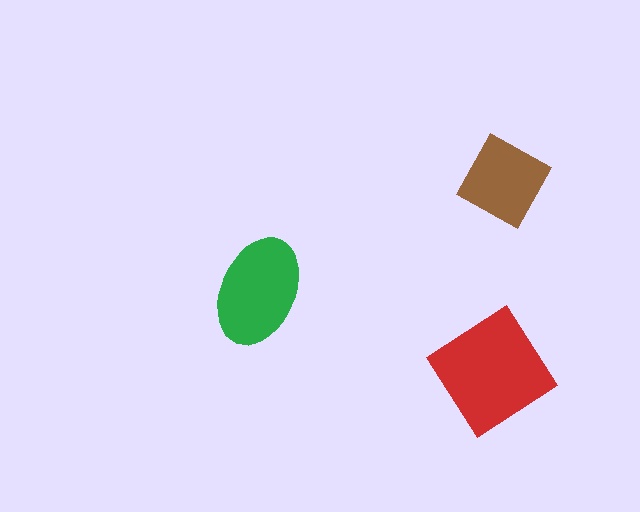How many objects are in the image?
There are 3 objects in the image.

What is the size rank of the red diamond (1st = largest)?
1st.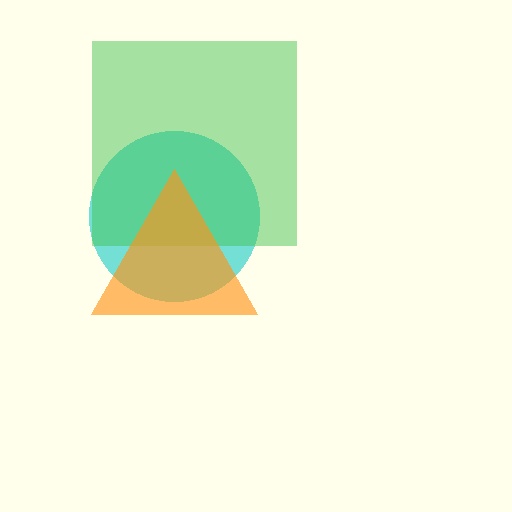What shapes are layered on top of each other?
The layered shapes are: a cyan circle, a green square, an orange triangle.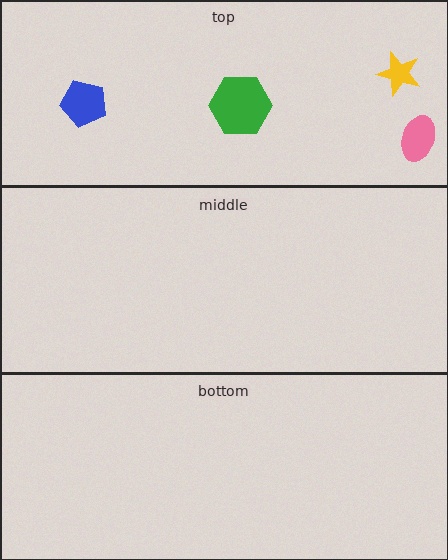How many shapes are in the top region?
4.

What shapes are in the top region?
The pink ellipse, the green hexagon, the yellow star, the blue pentagon.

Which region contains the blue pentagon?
The top region.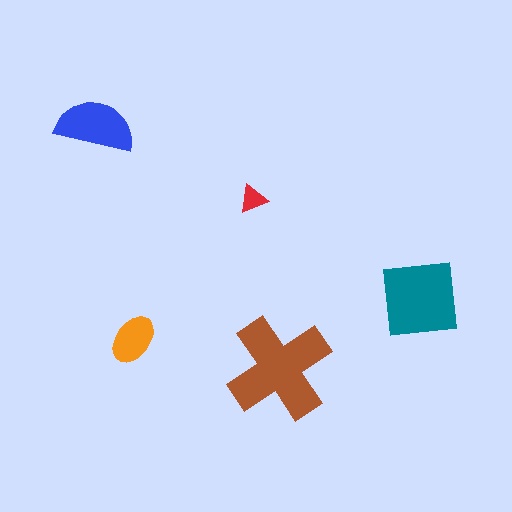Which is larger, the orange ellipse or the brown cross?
The brown cross.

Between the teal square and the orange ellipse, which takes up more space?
The teal square.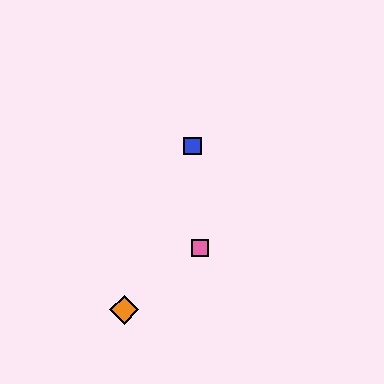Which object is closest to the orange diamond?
The pink square is closest to the orange diamond.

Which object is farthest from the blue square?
The orange diamond is farthest from the blue square.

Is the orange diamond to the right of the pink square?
No